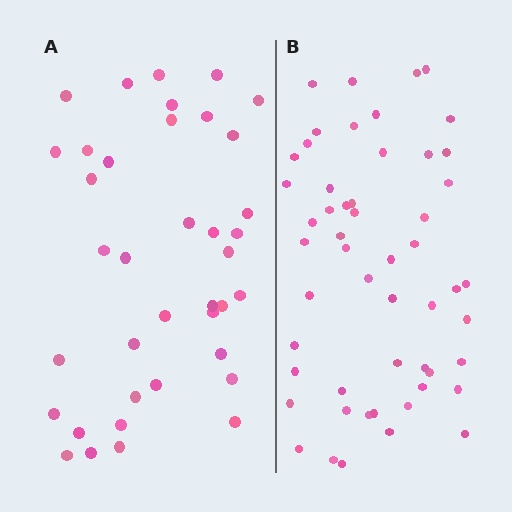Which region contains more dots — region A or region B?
Region B (the right region) has more dots.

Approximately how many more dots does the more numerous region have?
Region B has approximately 15 more dots than region A.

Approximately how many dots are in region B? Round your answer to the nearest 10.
About 50 dots. (The exact count is 53, which rounds to 50.)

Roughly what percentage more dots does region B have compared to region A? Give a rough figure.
About 40% more.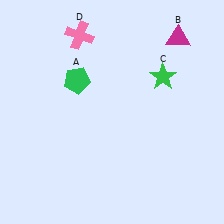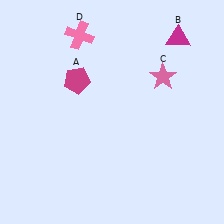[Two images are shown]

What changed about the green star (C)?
In Image 1, C is green. In Image 2, it changed to pink.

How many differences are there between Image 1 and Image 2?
There are 2 differences between the two images.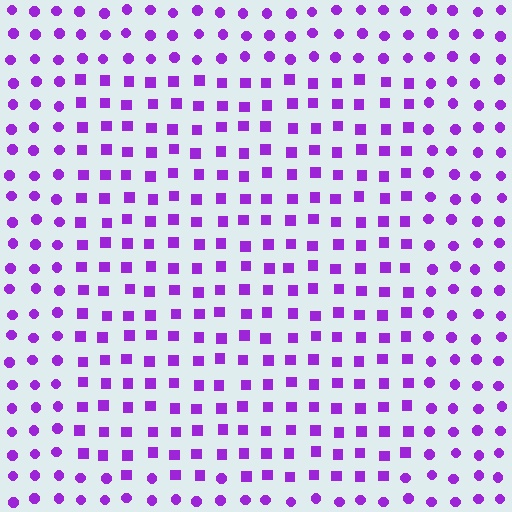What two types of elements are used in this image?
The image uses squares inside the rectangle region and circles outside it.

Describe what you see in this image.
The image is filled with small purple elements arranged in a uniform grid. A rectangle-shaped region contains squares, while the surrounding area contains circles. The boundary is defined purely by the change in element shape.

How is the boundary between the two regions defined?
The boundary is defined by a change in element shape: squares inside vs. circles outside. All elements share the same color and spacing.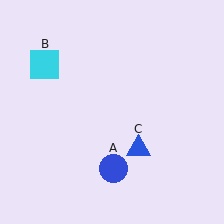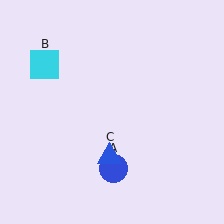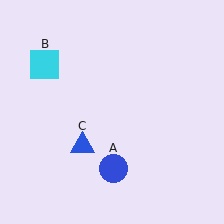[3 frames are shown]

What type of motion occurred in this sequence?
The blue triangle (object C) rotated clockwise around the center of the scene.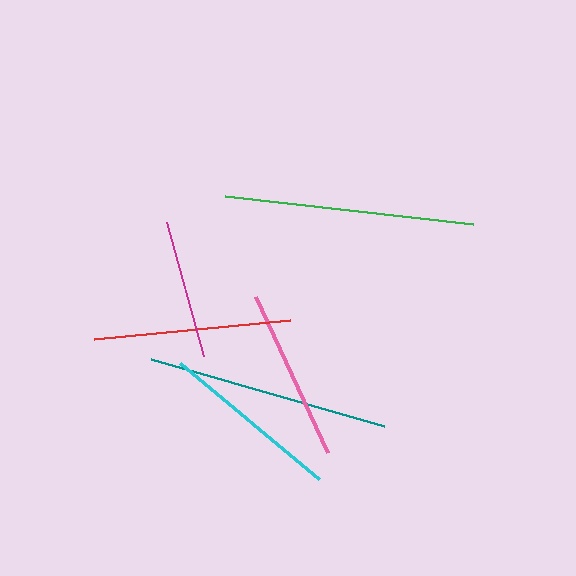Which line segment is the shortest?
The magenta line is the shortest at approximately 139 pixels.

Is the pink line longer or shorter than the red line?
The red line is longer than the pink line.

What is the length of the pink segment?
The pink segment is approximately 172 pixels long.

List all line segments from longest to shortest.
From longest to shortest: green, teal, red, cyan, pink, magenta.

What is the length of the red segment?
The red segment is approximately 197 pixels long.